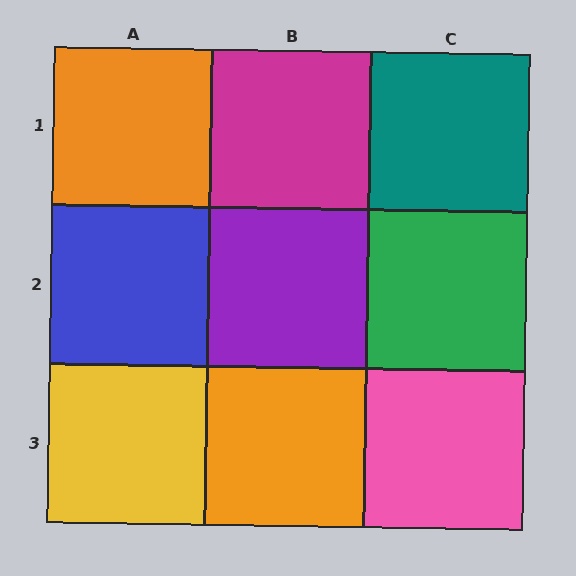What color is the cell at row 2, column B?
Purple.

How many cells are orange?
2 cells are orange.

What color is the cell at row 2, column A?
Blue.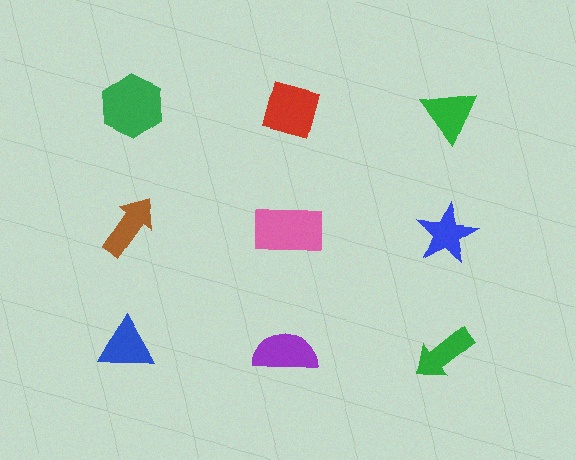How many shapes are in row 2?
3 shapes.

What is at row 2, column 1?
A brown arrow.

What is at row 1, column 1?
A green hexagon.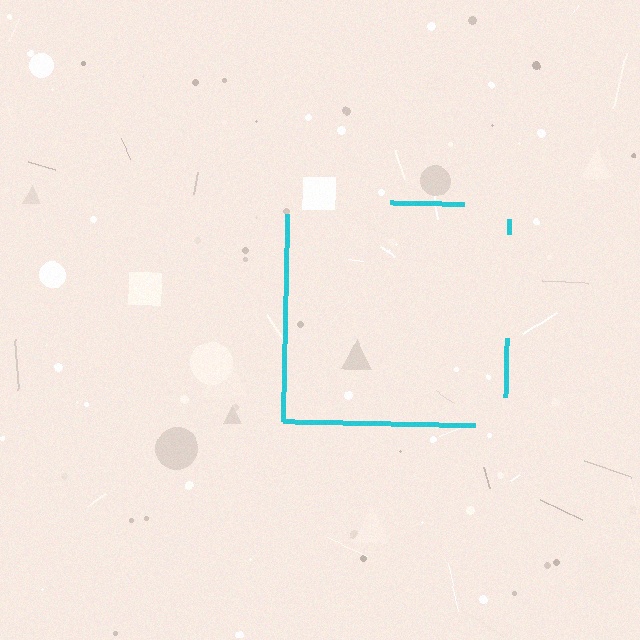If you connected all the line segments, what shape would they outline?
They would outline a square.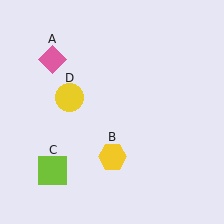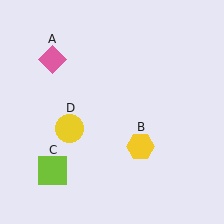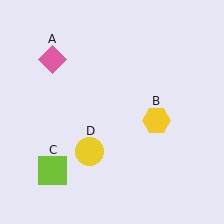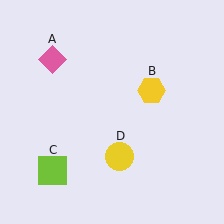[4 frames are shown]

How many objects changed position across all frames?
2 objects changed position: yellow hexagon (object B), yellow circle (object D).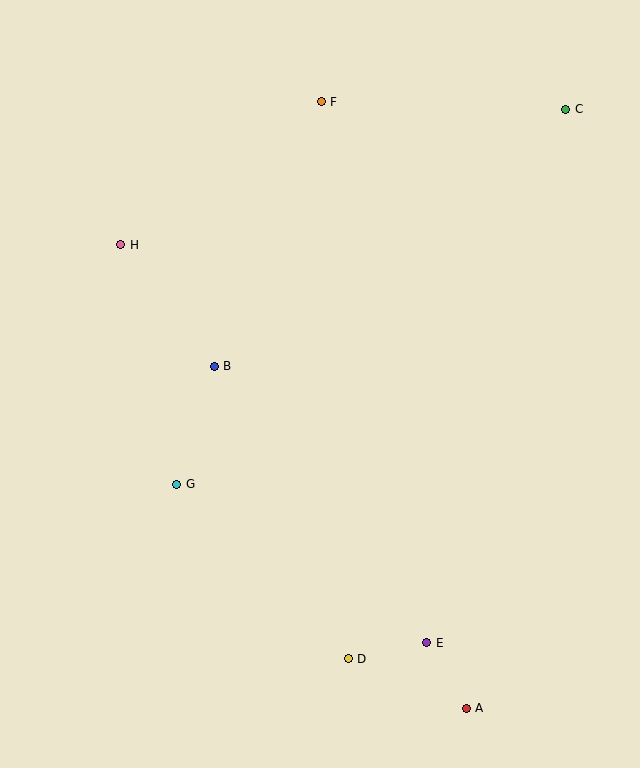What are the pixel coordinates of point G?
Point G is at (177, 484).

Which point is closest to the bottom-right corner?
Point A is closest to the bottom-right corner.